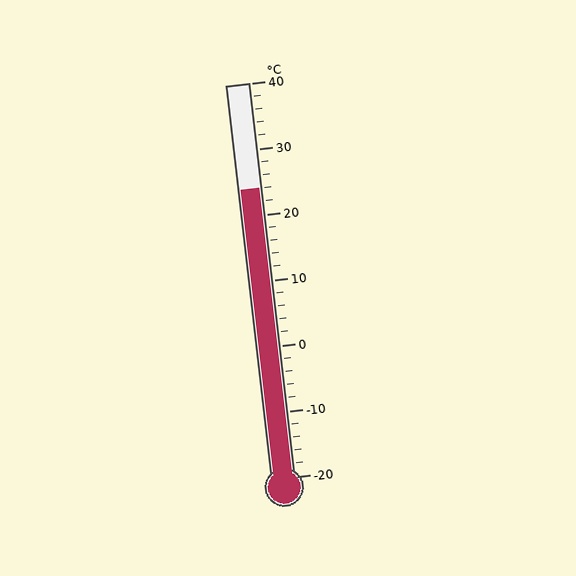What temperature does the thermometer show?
The thermometer shows approximately 24°C.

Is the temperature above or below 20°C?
The temperature is above 20°C.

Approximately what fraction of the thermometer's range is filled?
The thermometer is filled to approximately 75% of its range.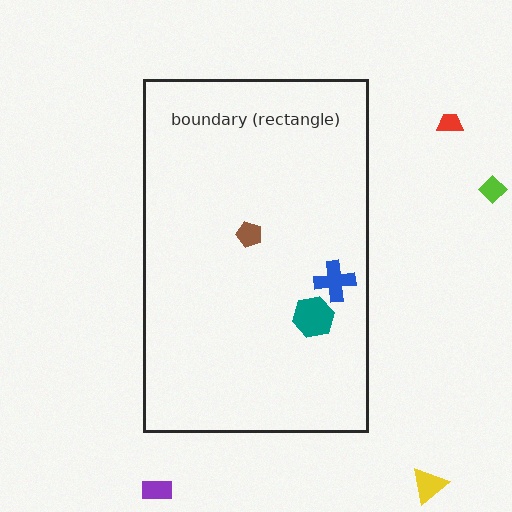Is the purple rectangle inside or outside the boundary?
Outside.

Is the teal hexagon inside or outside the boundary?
Inside.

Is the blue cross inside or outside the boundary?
Inside.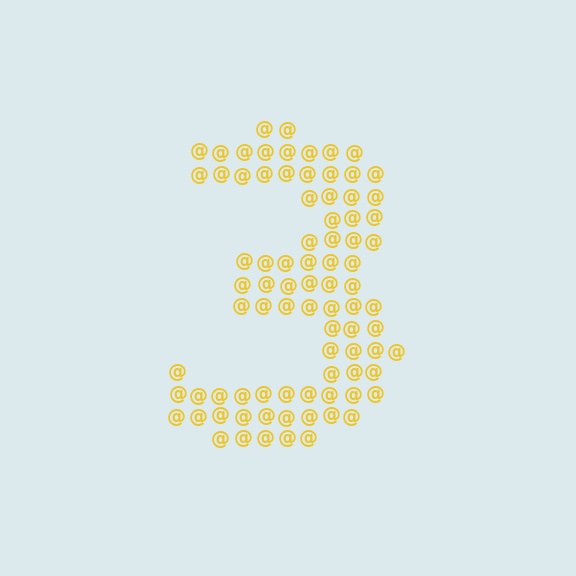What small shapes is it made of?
It is made of small at signs.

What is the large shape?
The large shape is the digit 3.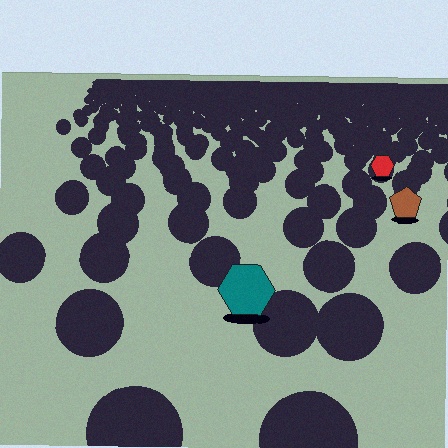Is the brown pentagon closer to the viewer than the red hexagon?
Yes. The brown pentagon is closer — you can tell from the texture gradient: the ground texture is coarser near it.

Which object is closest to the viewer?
The teal hexagon is closest. The texture marks near it are larger and more spread out.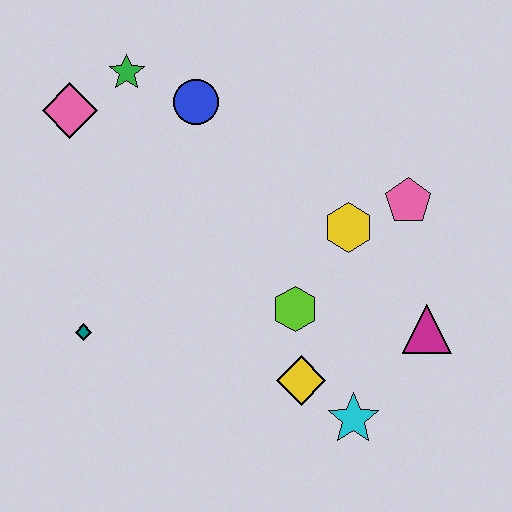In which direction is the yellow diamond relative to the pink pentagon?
The yellow diamond is below the pink pentagon.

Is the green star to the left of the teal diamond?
No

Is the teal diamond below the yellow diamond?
No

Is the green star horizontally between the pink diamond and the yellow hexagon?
Yes